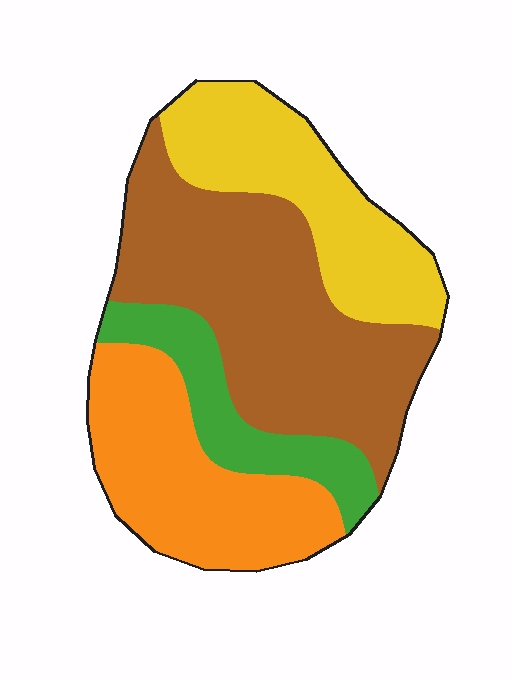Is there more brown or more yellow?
Brown.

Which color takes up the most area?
Brown, at roughly 40%.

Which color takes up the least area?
Green, at roughly 15%.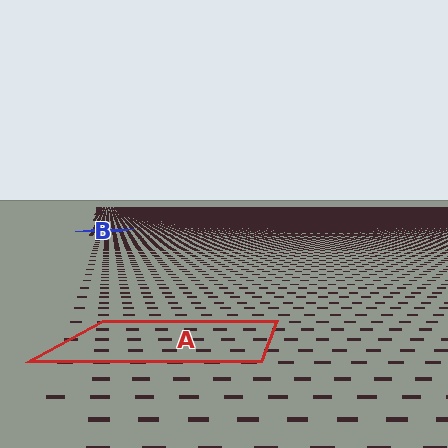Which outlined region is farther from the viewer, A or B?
Region B is farther from the viewer — the texture elements inside it appear smaller and more densely packed.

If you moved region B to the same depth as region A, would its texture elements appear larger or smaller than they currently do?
They would appear larger. At a closer depth, the same texture elements are projected at a bigger on-screen size.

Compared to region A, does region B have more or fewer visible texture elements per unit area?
Region B has more texture elements per unit area — they are packed more densely because it is farther away.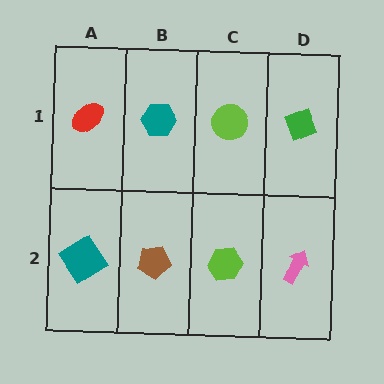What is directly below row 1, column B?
A brown pentagon.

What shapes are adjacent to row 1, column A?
A teal diamond (row 2, column A), a teal hexagon (row 1, column B).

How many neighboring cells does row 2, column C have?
3.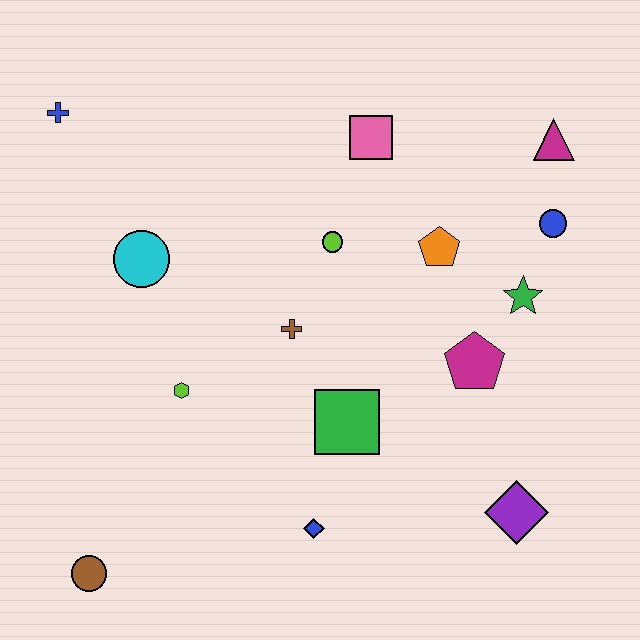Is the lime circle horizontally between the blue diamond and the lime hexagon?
No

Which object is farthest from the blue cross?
The purple diamond is farthest from the blue cross.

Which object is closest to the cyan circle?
The lime hexagon is closest to the cyan circle.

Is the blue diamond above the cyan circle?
No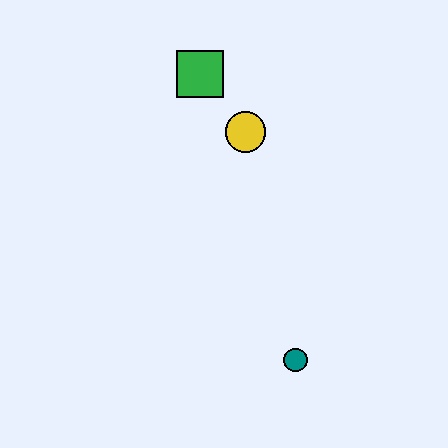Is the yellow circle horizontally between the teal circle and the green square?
Yes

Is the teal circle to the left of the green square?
No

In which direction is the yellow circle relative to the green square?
The yellow circle is below the green square.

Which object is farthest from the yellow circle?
The teal circle is farthest from the yellow circle.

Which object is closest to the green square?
The yellow circle is closest to the green square.